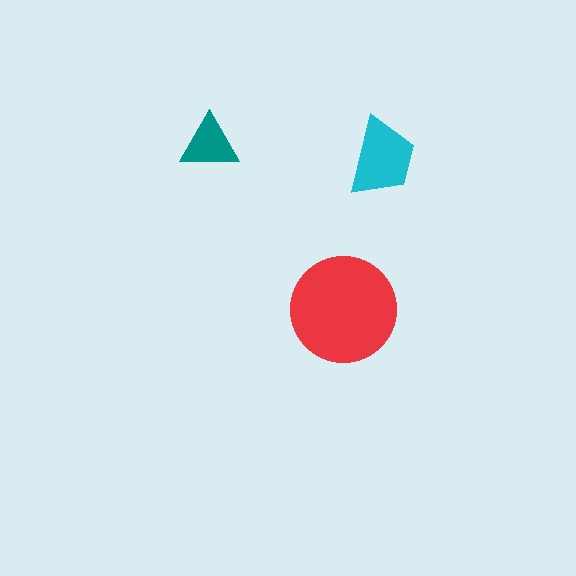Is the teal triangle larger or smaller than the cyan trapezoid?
Smaller.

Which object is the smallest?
The teal triangle.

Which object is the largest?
The red circle.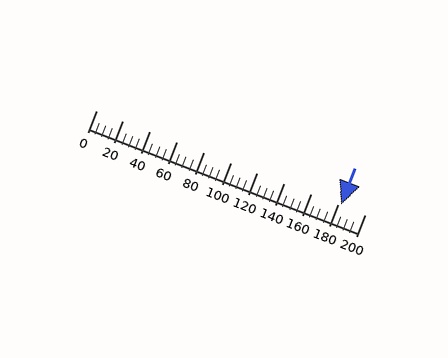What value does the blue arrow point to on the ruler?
The blue arrow points to approximately 182.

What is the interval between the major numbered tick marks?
The major tick marks are spaced 20 units apart.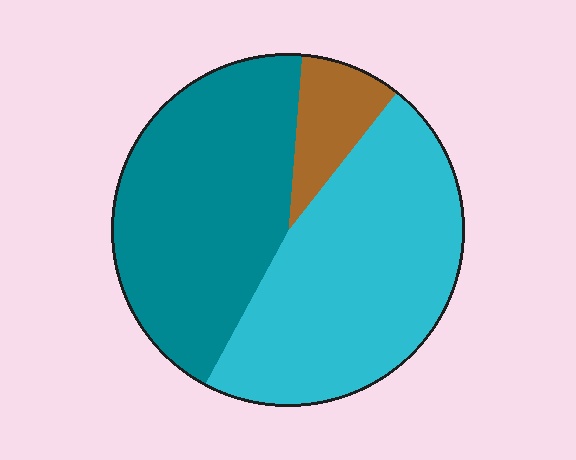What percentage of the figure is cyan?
Cyan takes up about one half (1/2) of the figure.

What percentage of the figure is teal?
Teal covers 44% of the figure.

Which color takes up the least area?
Brown, at roughly 10%.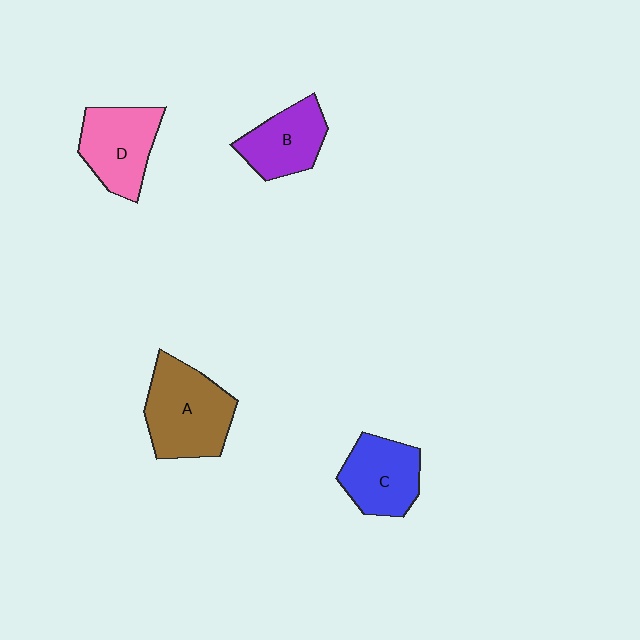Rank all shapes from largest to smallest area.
From largest to smallest: A (brown), D (pink), C (blue), B (purple).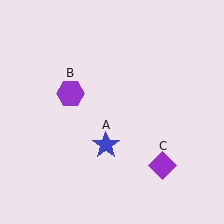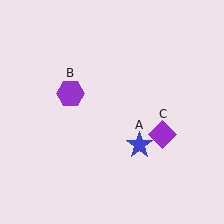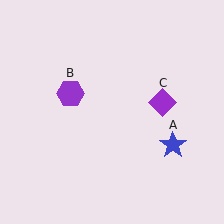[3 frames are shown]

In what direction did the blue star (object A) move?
The blue star (object A) moved right.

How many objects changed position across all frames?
2 objects changed position: blue star (object A), purple diamond (object C).